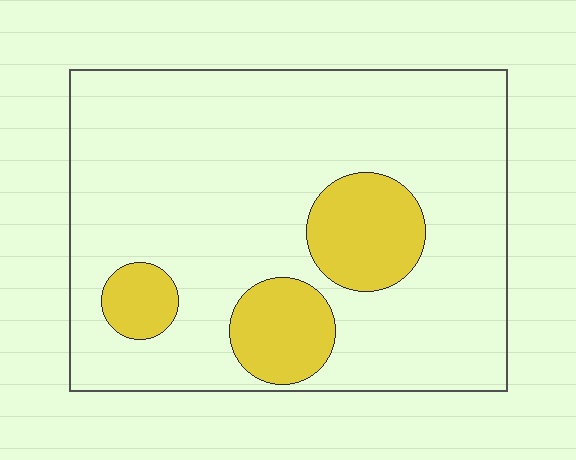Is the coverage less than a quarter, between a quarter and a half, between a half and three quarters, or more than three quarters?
Less than a quarter.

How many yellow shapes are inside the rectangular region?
3.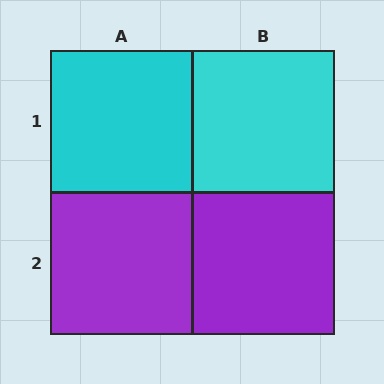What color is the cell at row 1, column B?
Cyan.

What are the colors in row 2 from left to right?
Purple, purple.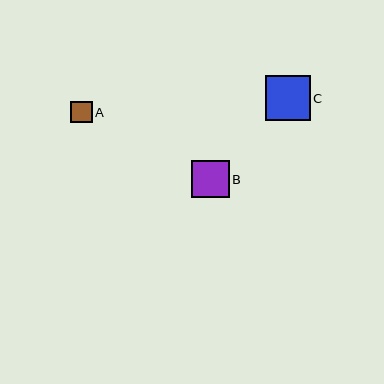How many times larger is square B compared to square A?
Square B is approximately 1.8 times the size of square A.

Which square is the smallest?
Square A is the smallest with a size of approximately 21 pixels.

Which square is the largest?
Square C is the largest with a size of approximately 45 pixels.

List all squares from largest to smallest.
From largest to smallest: C, B, A.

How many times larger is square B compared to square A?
Square B is approximately 1.8 times the size of square A.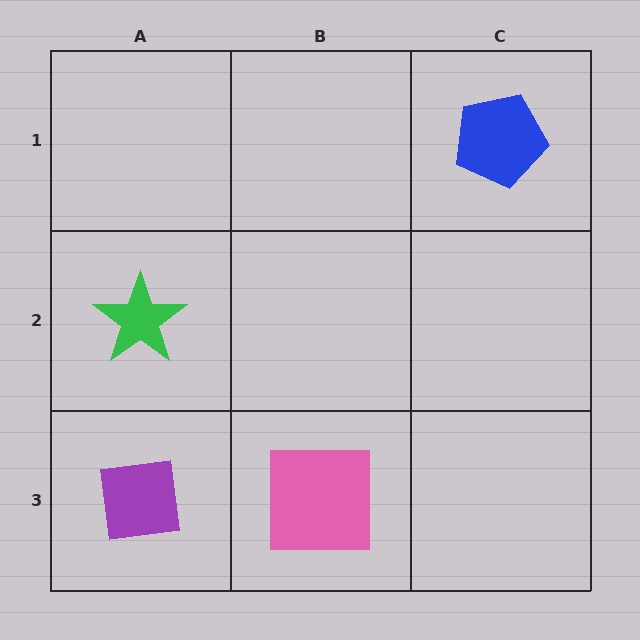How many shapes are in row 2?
1 shape.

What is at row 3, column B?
A pink square.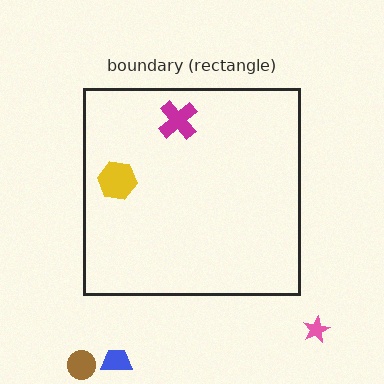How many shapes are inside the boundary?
2 inside, 3 outside.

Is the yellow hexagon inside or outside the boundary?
Inside.